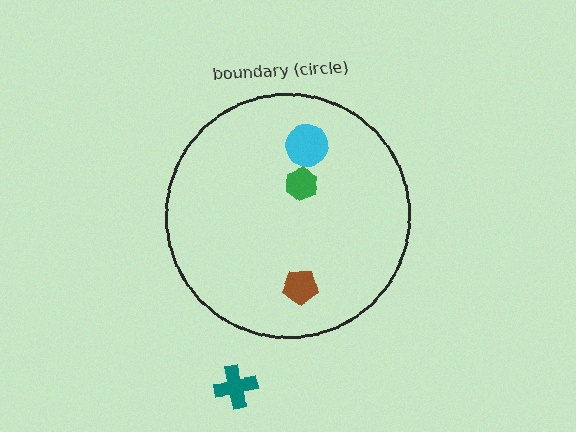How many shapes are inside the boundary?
3 inside, 1 outside.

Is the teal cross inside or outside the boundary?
Outside.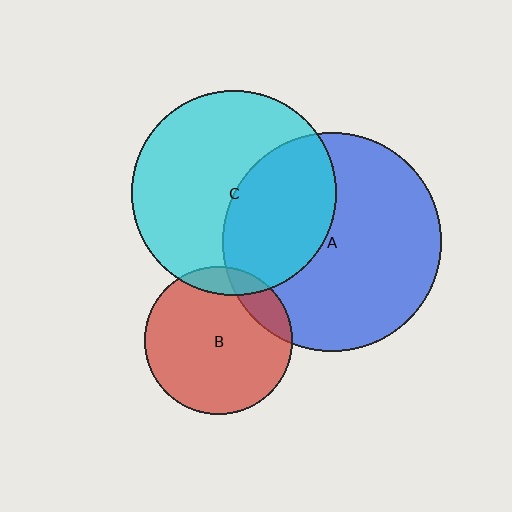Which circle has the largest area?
Circle A (blue).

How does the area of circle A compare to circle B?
Approximately 2.2 times.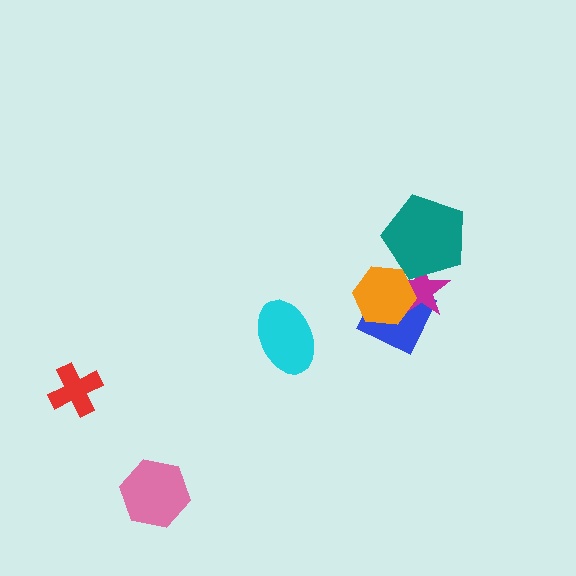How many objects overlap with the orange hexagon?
2 objects overlap with the orange hexagon.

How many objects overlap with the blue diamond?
2 objects overlap with the blue diamond.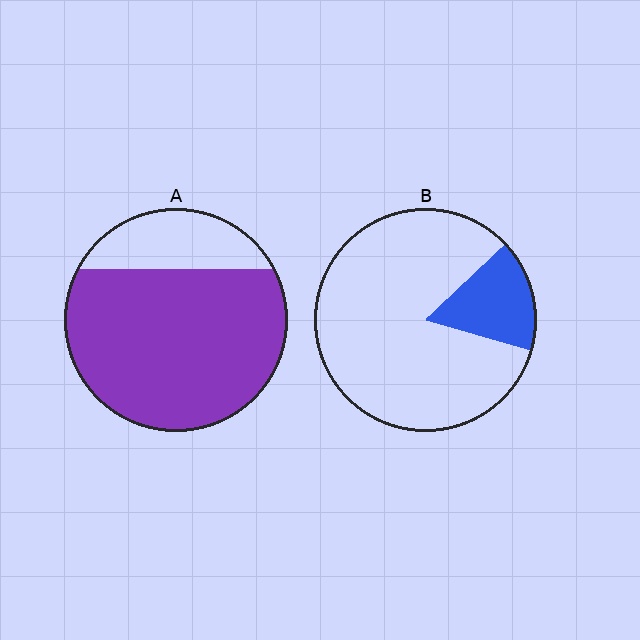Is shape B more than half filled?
No.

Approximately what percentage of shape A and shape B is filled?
A is approximately 80% and B is approximately 15%.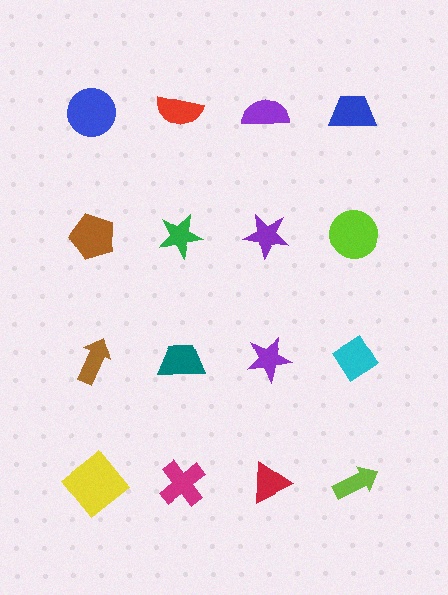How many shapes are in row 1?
4 shapes.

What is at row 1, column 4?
A blue trapezoid.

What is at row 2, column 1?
A brown pentagon.